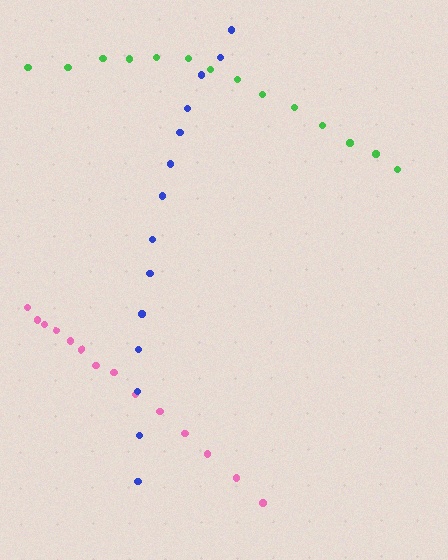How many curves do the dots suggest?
There are 3 distinct paths.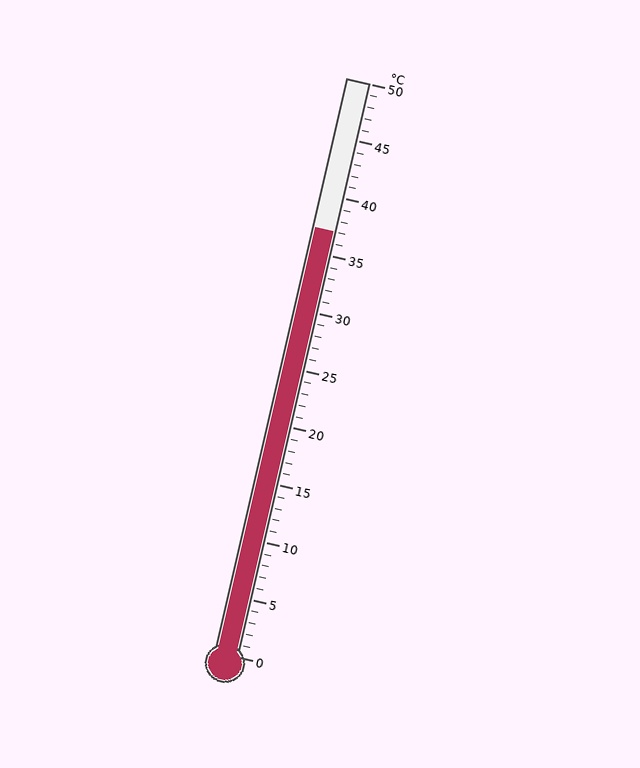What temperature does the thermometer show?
The thermometer shows approximately 37°C.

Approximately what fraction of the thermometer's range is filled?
The thermometer is filled to approximately 75% of its range.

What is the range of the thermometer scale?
The thermometer scale ranges from 0°C to 50°C.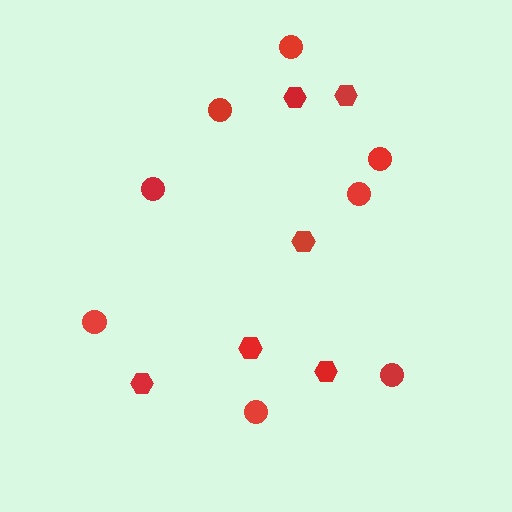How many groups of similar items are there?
There are 2 groups: one group of hexagons (6) and one group of circles (8).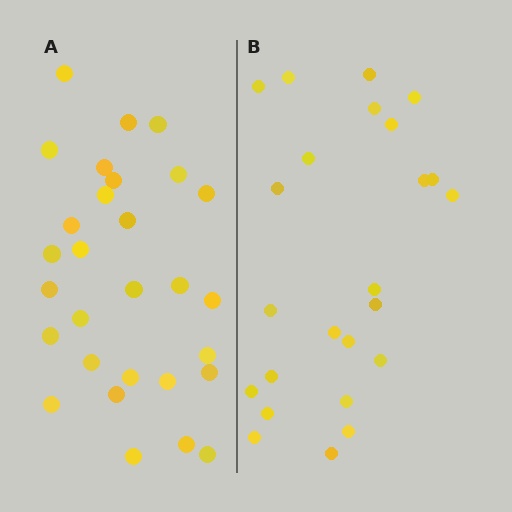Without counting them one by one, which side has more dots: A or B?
Region A (the left region) has more dots.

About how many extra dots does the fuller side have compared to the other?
Region A has about 5 more dots than region B.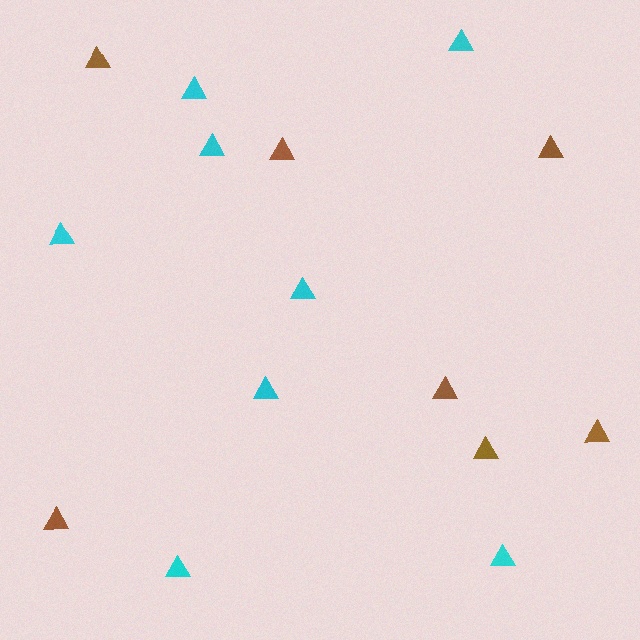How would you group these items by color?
There are 2 groups: one group of brown triangles (7) and one group of cyan triangles (8).